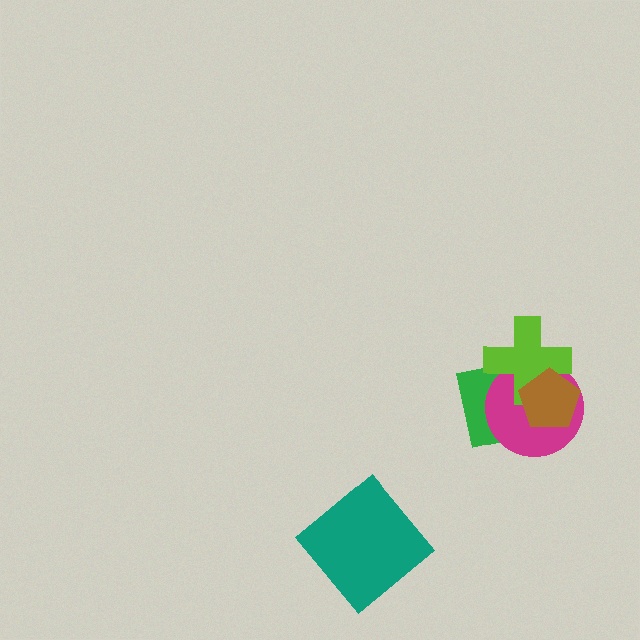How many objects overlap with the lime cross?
3 objects overlap with the lime cross.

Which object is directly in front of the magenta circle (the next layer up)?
The lime cross is directly in front of the magenta circle.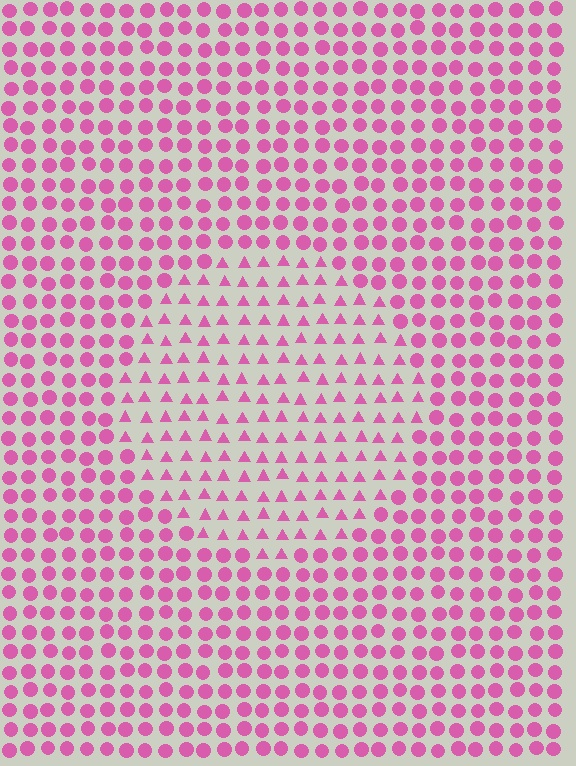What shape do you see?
I see a circle.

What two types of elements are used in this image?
The image uses triangles inside the circle region and circles outside it.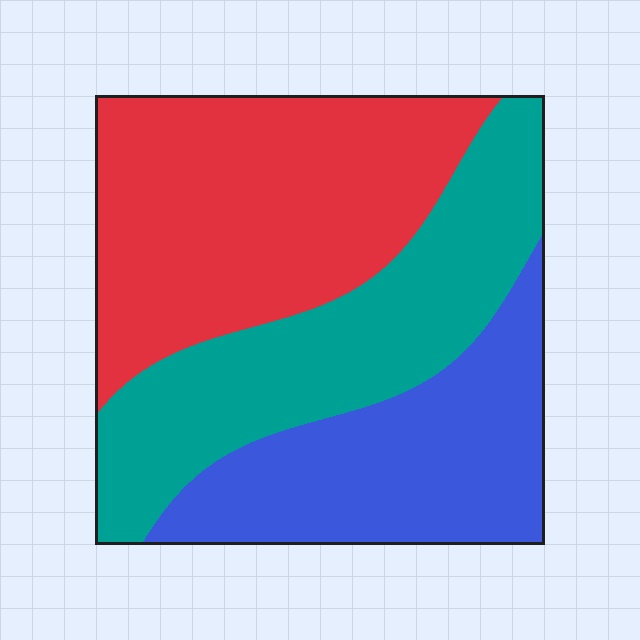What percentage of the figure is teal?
Teal covers roughly 30% of the figure.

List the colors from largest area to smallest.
From largest to smallest: red, teal, blue.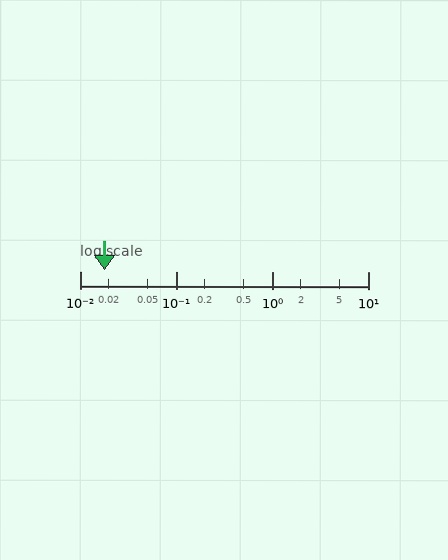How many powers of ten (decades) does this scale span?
The scale spans 3 decades, from 0.01 to 10.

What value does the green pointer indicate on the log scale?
The pointer indicates approximately 0.018.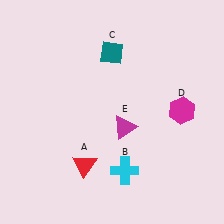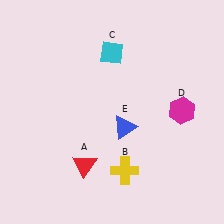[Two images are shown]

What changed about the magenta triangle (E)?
In Image 1, E is magenta. In Image 2, it changed to blue.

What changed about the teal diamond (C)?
In Image 1, C is teal. In Image 2, it changed to cyan.